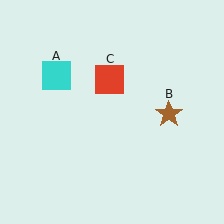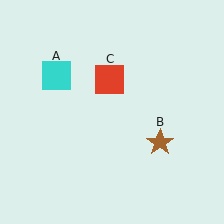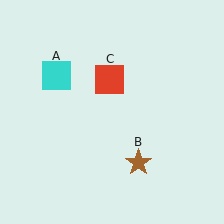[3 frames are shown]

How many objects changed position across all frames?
1 object changed position: brown star (object B).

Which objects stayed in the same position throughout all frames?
Cyan square (object A) and red square (object C) remained stationary.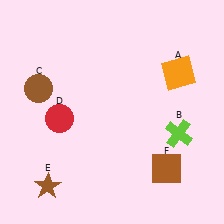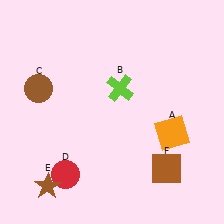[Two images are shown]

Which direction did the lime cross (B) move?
The lime cross (B) moved left.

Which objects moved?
The objects that moved are: the orange square (A), the lime cross (B), the red circle (D).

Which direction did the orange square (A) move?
The orange square (A) moved down.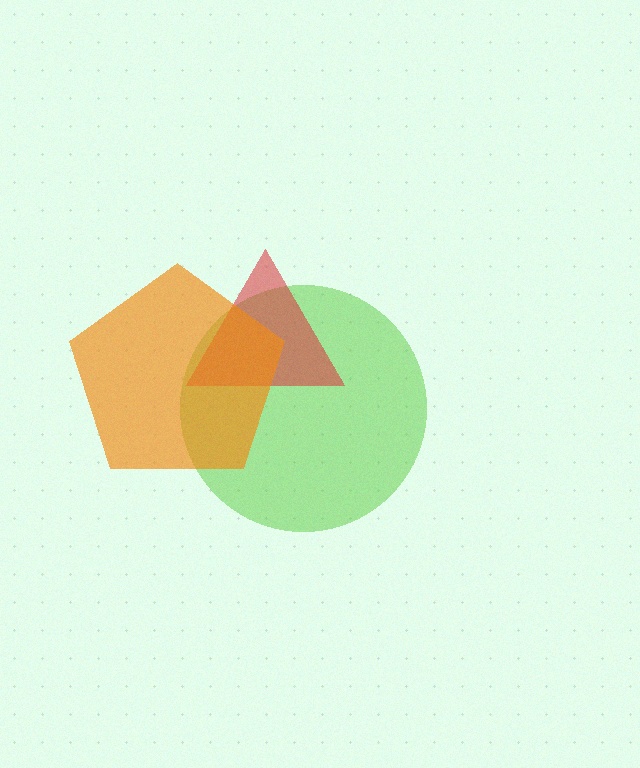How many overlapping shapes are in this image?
There are 3 overlapping shapes in the image.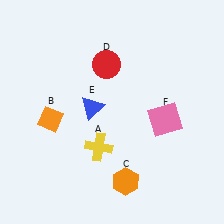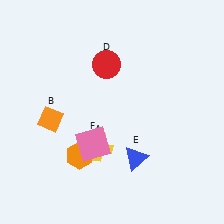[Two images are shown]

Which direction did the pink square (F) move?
The pink square (F) moved left.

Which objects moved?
The objects that moved are: the orange hexagon (C), the blue triangle (E), the pink square (F).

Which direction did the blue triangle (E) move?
The blue triangle (E) moved down.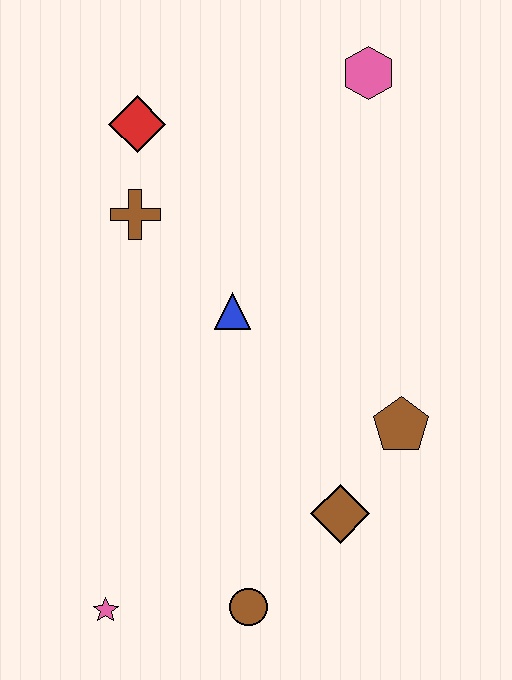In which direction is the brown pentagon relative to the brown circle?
The brown pentagon is above the brown circle.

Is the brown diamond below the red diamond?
Yes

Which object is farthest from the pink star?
The pink hexagon is farthest from the pink star.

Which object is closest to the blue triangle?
The brown cross is closest to the blue triangle.